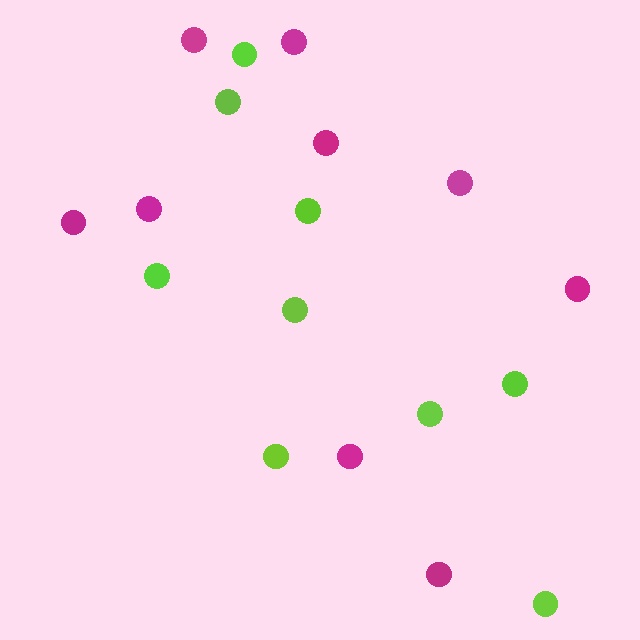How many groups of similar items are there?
There are 2 groups: one group of lime circles (9) and one group of magenta circles (9).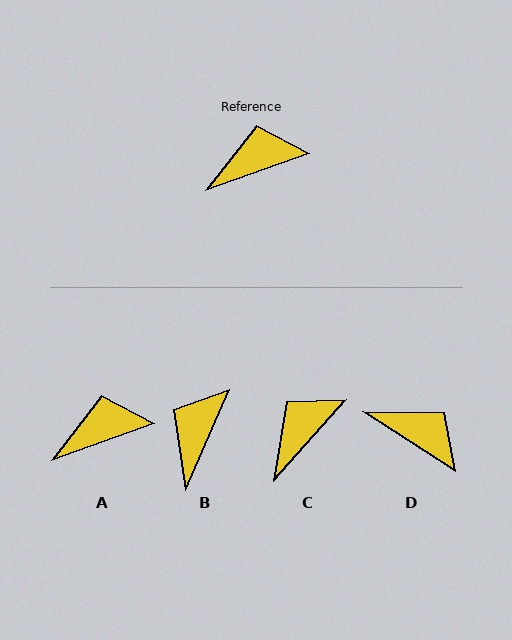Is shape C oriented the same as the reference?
No, it is off by about 29 degrees.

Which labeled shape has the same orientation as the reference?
A.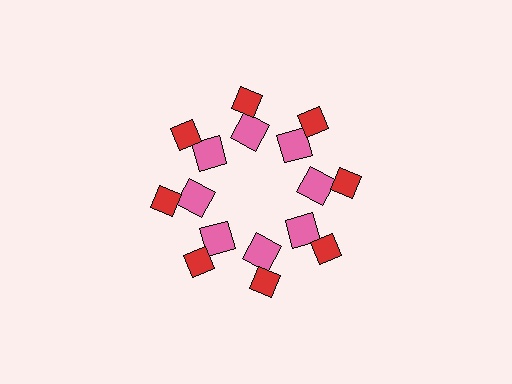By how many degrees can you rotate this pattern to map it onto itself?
The pattern maps onto itself every 45 degrees of rotation.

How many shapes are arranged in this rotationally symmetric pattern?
There are 16 shapes, arranged in 8 groups of 2.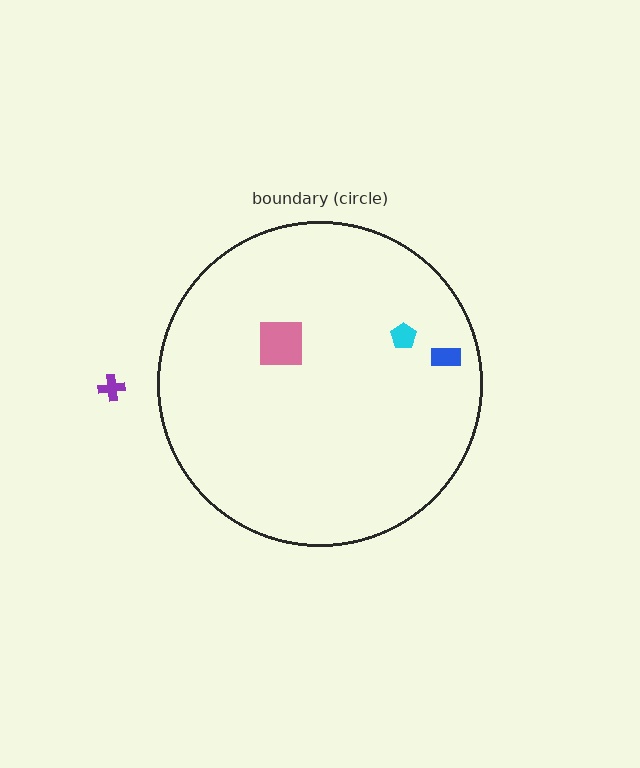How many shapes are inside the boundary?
3 inside, 1 outside.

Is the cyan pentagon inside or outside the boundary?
Inside.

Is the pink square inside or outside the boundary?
Inside.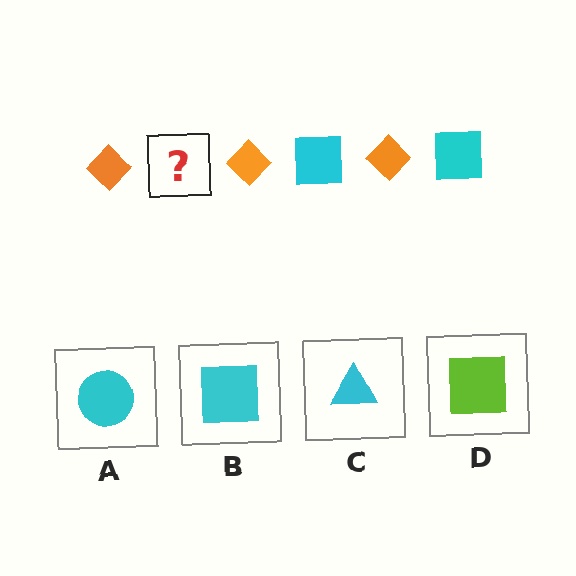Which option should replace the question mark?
Option B.